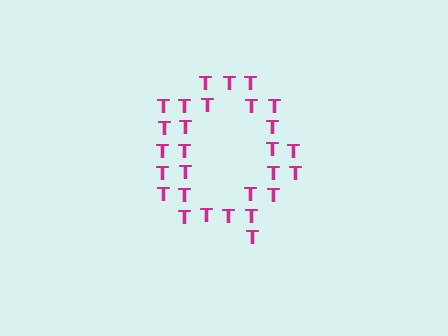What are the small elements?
The small elements are letter T's.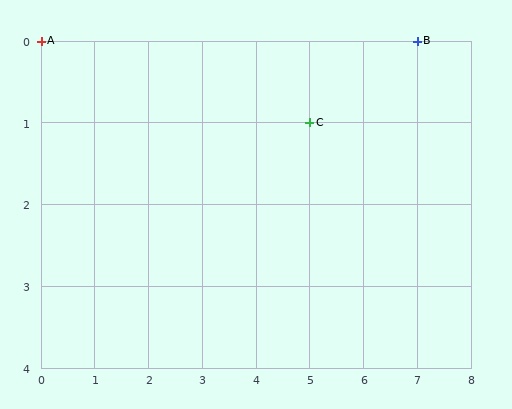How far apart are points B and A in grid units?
Points B and A are 7 columns apart.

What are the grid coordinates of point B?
Point B is at grid coordinates (7, 0).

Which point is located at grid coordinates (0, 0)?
Point A is at (0, 0).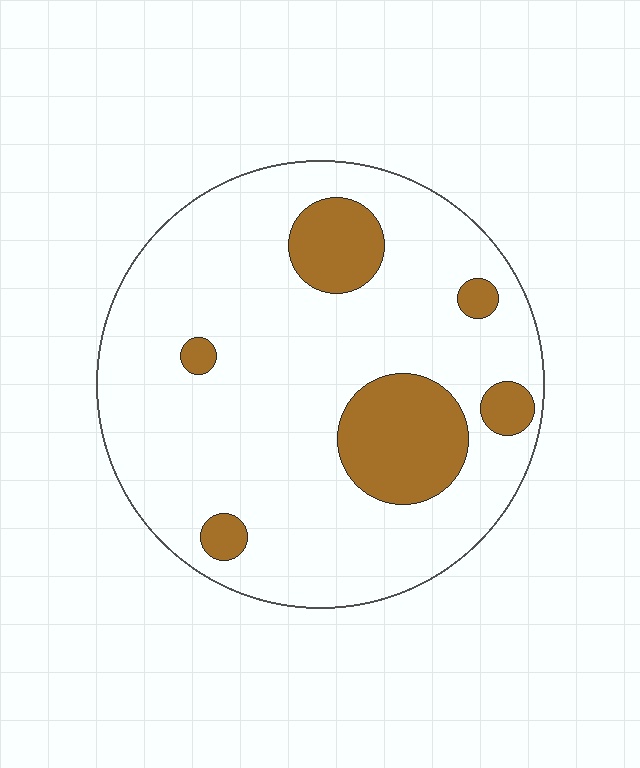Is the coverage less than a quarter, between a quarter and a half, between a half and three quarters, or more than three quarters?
Less than a quarter.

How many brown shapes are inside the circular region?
6.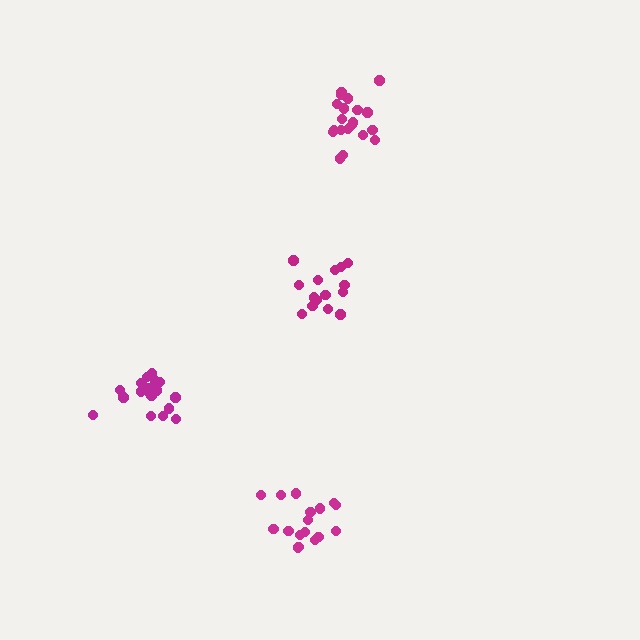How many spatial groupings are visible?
There are 4 spatial groupings.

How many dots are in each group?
Group 1: 16 dots, Group 2: 18 dots, Group 3: 18 dots, Group 4: 20 dots (72 total).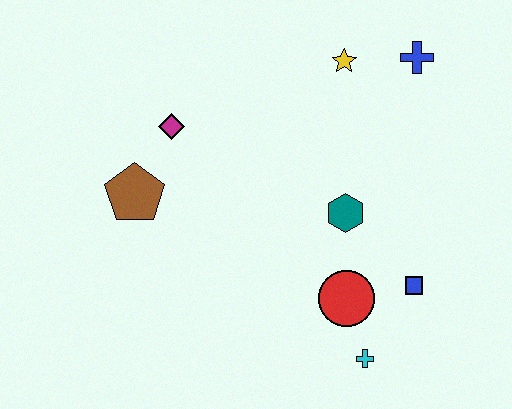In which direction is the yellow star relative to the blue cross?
The yellow star is to the left of the blue cross.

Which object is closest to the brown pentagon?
The magenta diamond is closest to the brown pentagon.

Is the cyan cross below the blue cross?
Yes